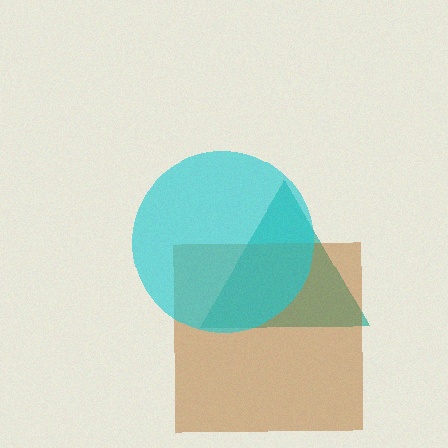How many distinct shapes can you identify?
There are 3 distinct shapes: a teal triangle, a brown square, a cyan circle.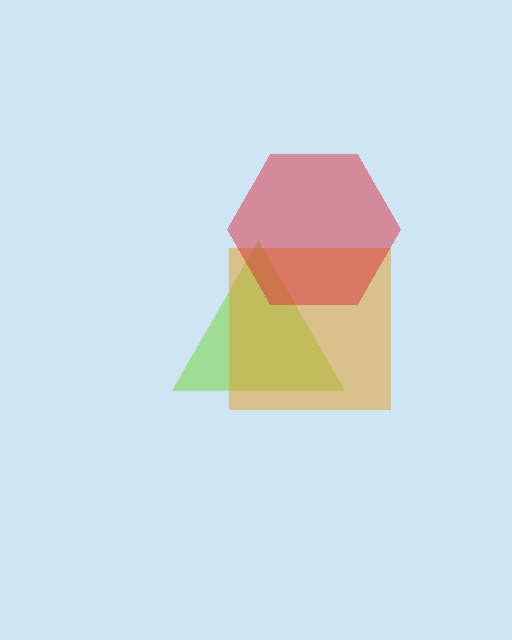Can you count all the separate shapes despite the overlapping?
Yes, there are 3 separate shapes.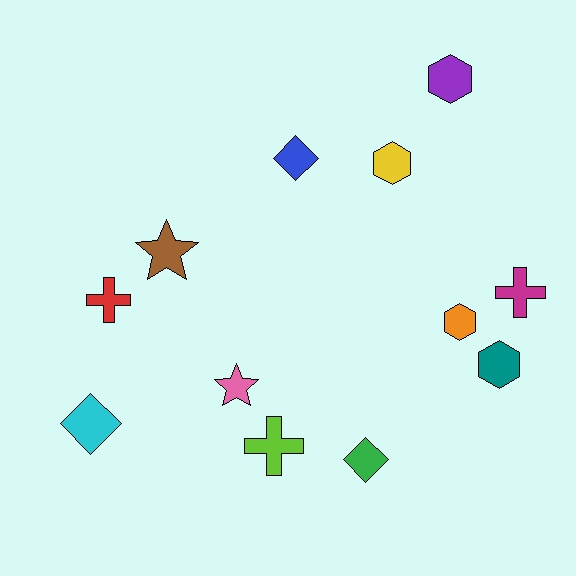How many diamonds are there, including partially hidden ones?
There are 3 diamonds.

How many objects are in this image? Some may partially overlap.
There are 12 objects.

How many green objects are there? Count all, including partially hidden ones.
There is 1 green object.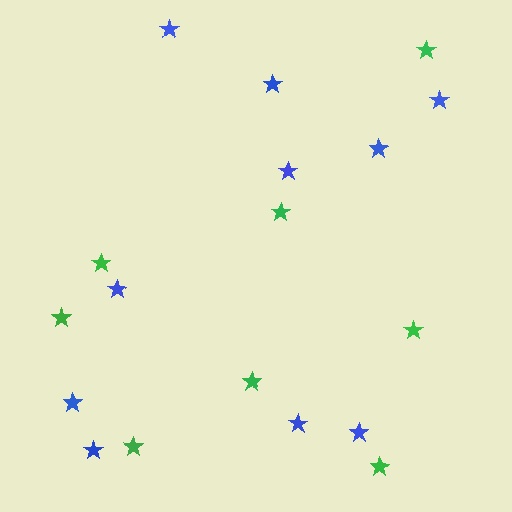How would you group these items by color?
There are 2 groups: one group of blue stars (10) and one group of green stars (8).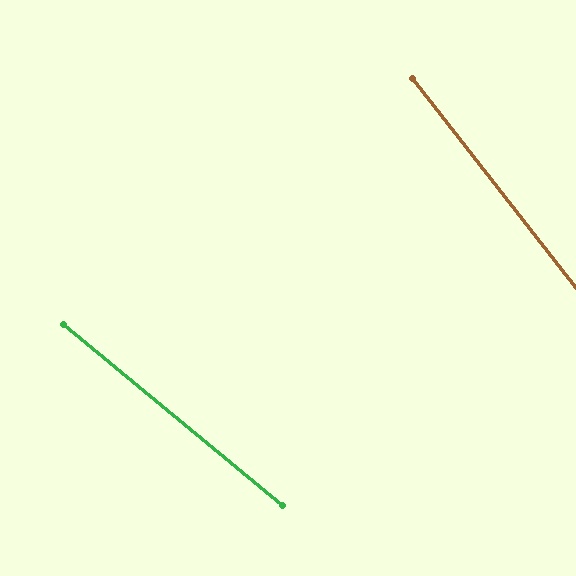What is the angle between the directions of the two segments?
Approximately 13 degrees.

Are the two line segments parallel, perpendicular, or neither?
Neither parallel nor perpendicular — they differ by about 13°.